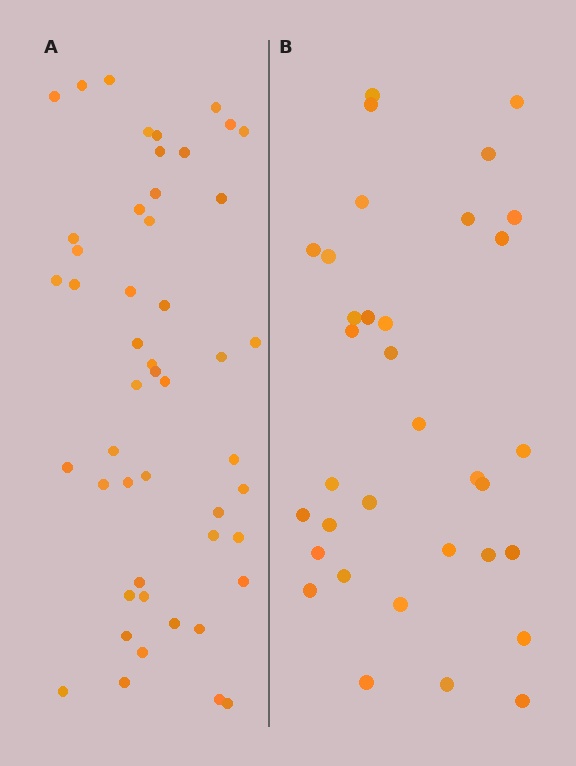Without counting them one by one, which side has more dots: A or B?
Region A (the left region) has more dots.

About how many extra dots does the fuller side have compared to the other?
Region A has approximately 15 more dots than region B.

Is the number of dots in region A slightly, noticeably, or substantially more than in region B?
Region A has noticeably more, but not dramatically so. The ratio is roughly 1.4 to 1.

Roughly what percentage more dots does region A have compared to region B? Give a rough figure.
About 45% more.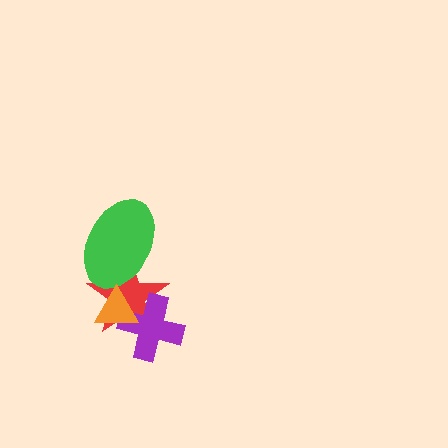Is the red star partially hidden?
Yes, it is partially covered by another shape.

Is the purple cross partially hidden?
Yes, it is partially covered by another shape.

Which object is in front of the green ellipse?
The orange triangle is in front of the green ellipse.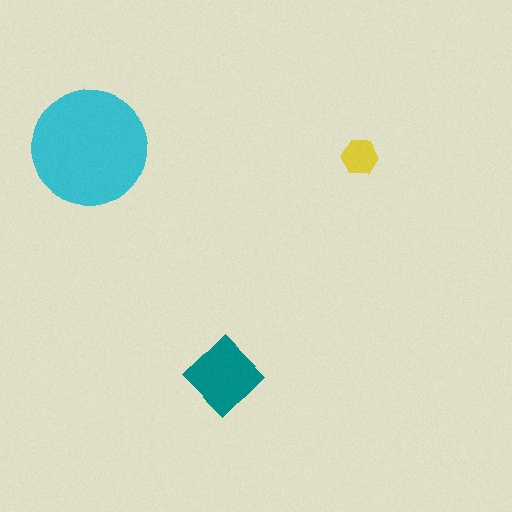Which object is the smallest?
The yellow hexagon.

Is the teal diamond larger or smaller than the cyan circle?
Smaller.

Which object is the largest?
The cyan circle.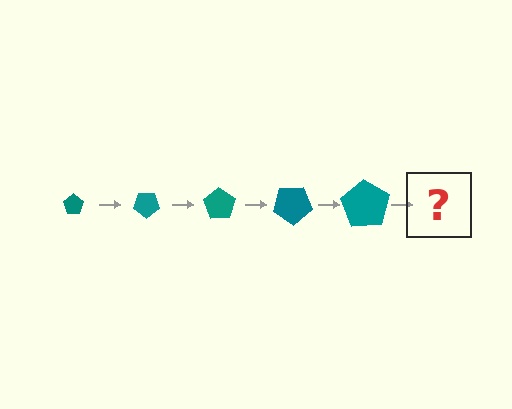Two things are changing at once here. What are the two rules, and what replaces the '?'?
The two rules are that the pentagon grows larger each step and it rotates 35 degrees each step. The '?' should be a pentagon, larger than the previous one and rotated 175 degrees from the start.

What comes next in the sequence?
The next element should be a pentagon, larger than the previous one and rotated 175 degrees from the start.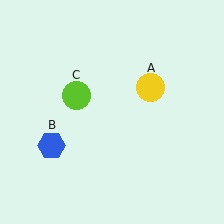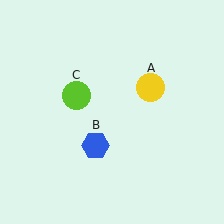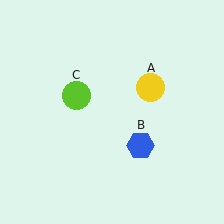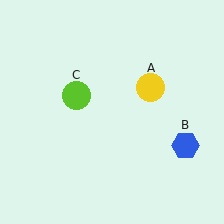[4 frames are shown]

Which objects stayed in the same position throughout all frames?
Yellow circle (object A) and lime circle (object C) remained stationary.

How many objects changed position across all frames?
1 object changed position: blue hexagon (object B).